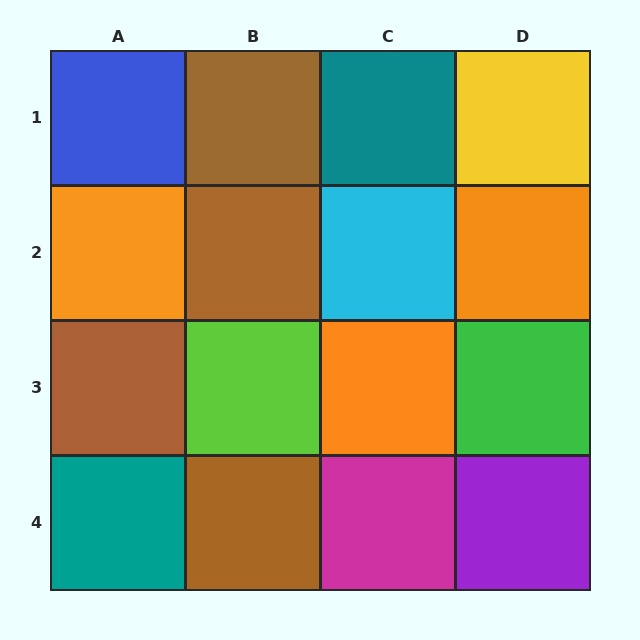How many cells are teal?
2 cells are teal.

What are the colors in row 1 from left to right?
Blue, brown, teal, yellow.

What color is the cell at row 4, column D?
Purple.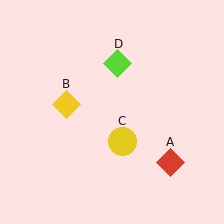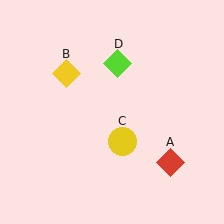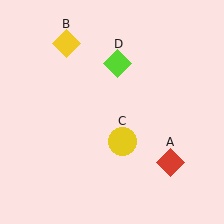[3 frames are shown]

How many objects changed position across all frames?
1 object changed position: yellow diamond (object B).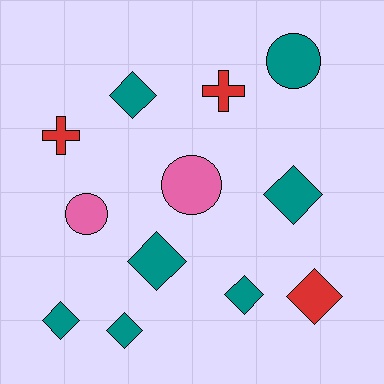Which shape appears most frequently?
Diamond, with 7 objects.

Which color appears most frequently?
Teal, with 7 objects.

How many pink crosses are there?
There are no pink crosses.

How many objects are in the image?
There are 12 objects.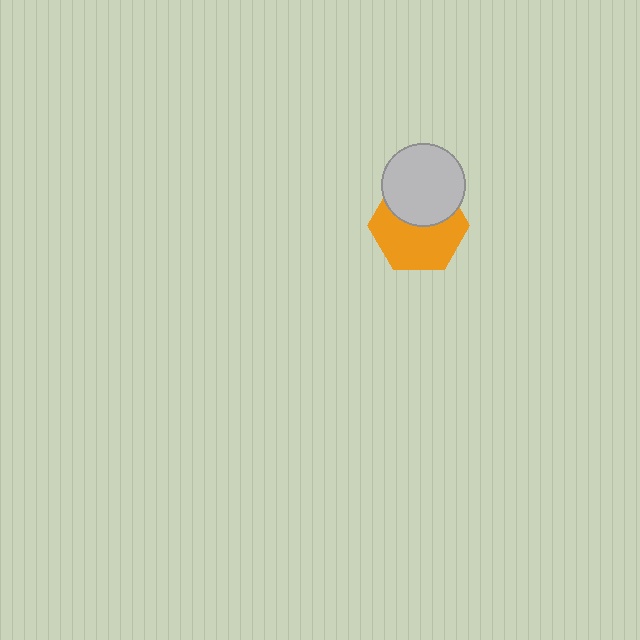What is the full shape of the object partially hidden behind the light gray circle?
The partially hidden object is an orange hexagon.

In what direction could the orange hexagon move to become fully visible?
The orange hexagon could move down. That would shift it out from behind the light gray circle entirely.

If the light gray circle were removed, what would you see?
You would see the complete orange hexagon.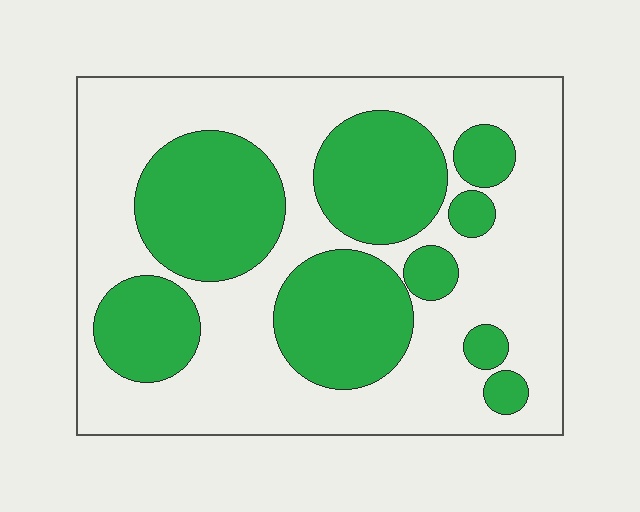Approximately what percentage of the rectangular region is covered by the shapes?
Approximately 40%.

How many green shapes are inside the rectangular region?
9.